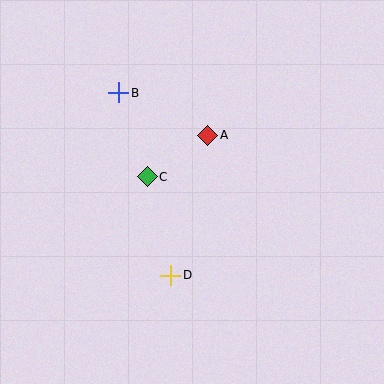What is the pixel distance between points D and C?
The distance between D and C is 102 pixels.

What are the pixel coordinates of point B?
Point B is at (119, 93).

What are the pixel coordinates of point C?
Point C is at (147, 177).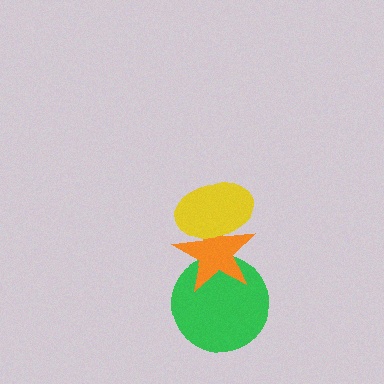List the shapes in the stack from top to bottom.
From top to bottom: the yellow ellipse, the orange star, the green circle.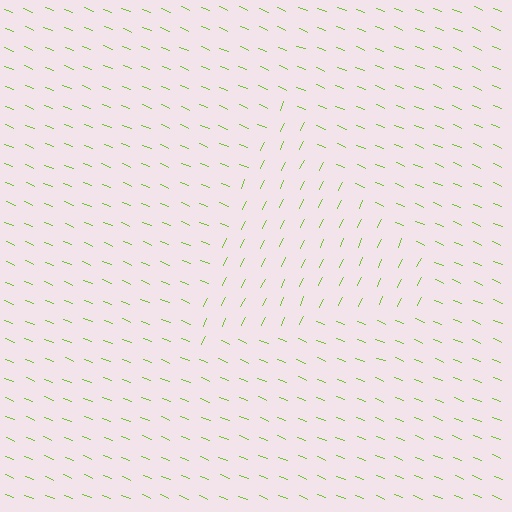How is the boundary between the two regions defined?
The boundary is defined purely by a change in line orientation (approximately 87 degrees difference). All lines are the same color and thickness.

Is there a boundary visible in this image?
Yes, there is a texture boundary formed by a change in line orientation.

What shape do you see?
I see a triangle.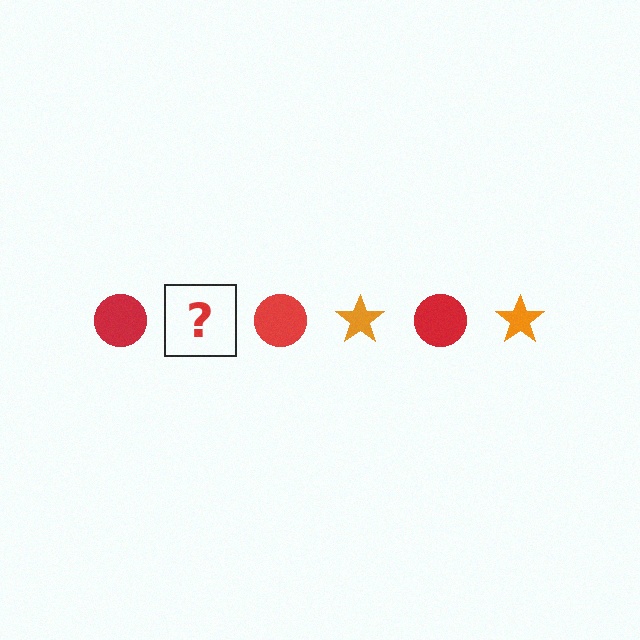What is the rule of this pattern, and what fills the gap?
The rule is that the pattern alternates between red circle and orange star. The gap should be filled with an orange star.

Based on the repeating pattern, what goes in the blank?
The blank should be an orange star.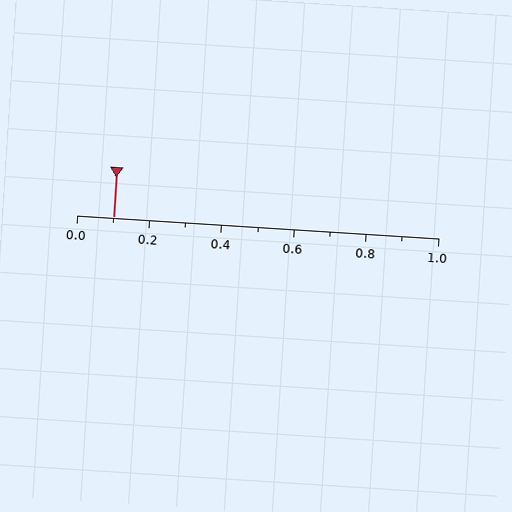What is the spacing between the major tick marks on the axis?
The major ticks are spaced 0.2 apart.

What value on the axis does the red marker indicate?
The marker indicates approximately 0.1.